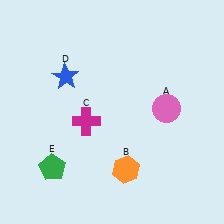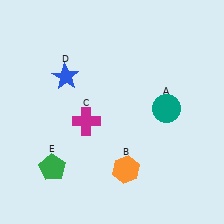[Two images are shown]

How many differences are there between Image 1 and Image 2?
There is 1 difference between the two images.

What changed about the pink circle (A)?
In Image 1, A is pink. In Image 2, it changed to teal.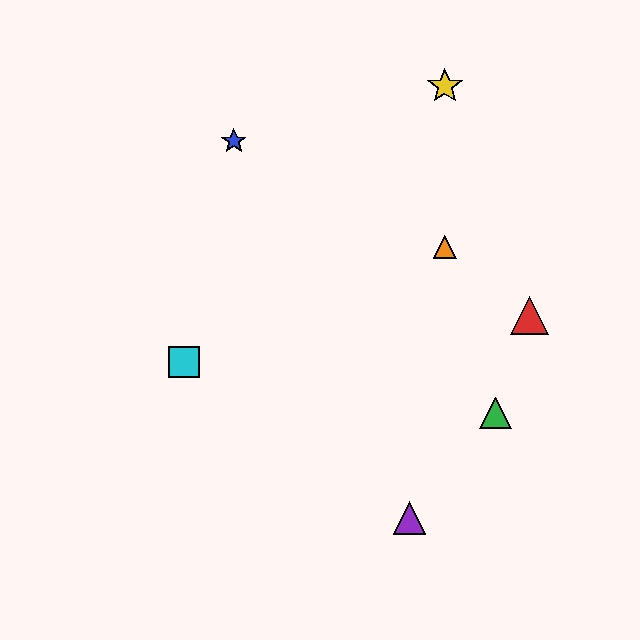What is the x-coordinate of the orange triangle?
The orange triangle is at x≈445.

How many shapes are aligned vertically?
2 shapes (the yellow star, the orange triangle) are aligned vertically.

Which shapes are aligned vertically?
The yellow star, the orange triangle are aligned vertically.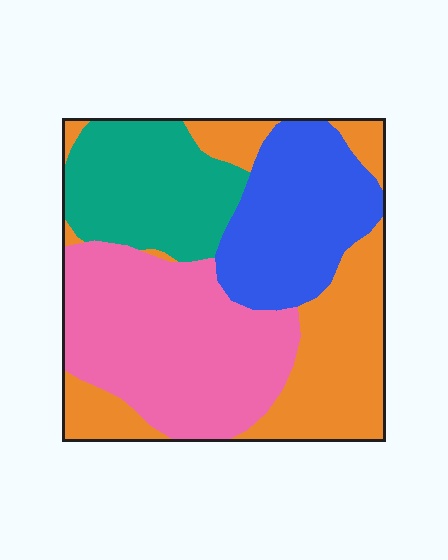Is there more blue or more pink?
Pink.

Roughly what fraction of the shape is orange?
Orange covers 28% of the shape.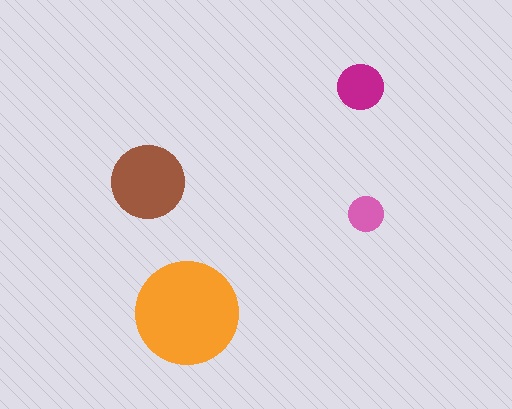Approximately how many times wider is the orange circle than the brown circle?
About 1.5 times wider.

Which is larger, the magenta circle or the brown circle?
The brown one.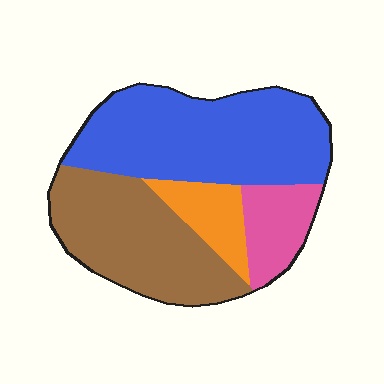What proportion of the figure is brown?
Brown covers about 35% of the figure.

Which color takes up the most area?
Blue, at roughly 45%.